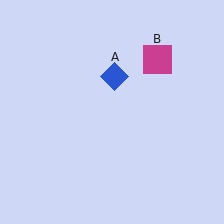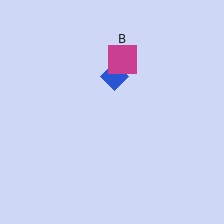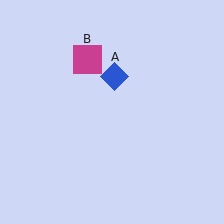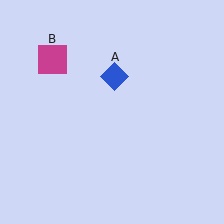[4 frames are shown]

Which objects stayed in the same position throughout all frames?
Blue diamond (object A) remained stationary.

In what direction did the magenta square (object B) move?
The magenta square (object B) moved left.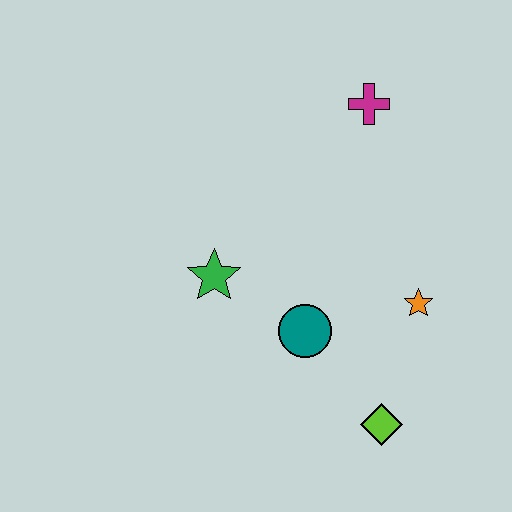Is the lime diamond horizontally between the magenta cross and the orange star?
Yes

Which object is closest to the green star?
The teal circle is closest to the green star.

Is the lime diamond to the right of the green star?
Yes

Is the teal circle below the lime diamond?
No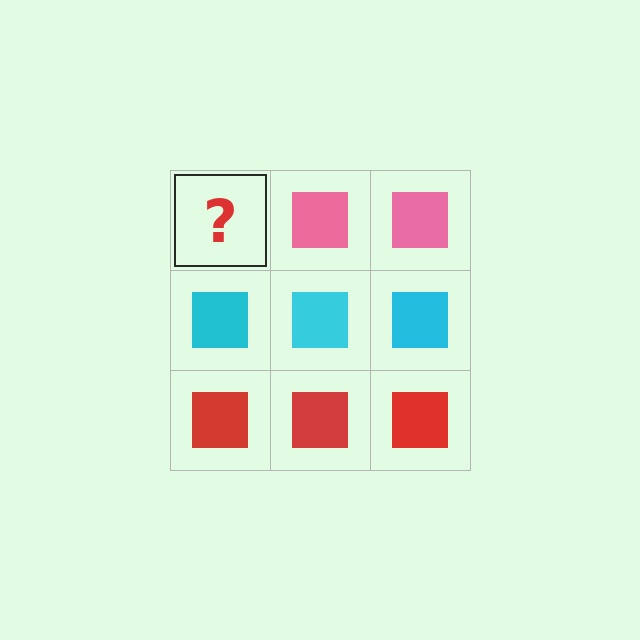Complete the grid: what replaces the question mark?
The question mark should be replaced with a pink square.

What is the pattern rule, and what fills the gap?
The rule is that each row has a consistent color. The gap should be filled with a pink square.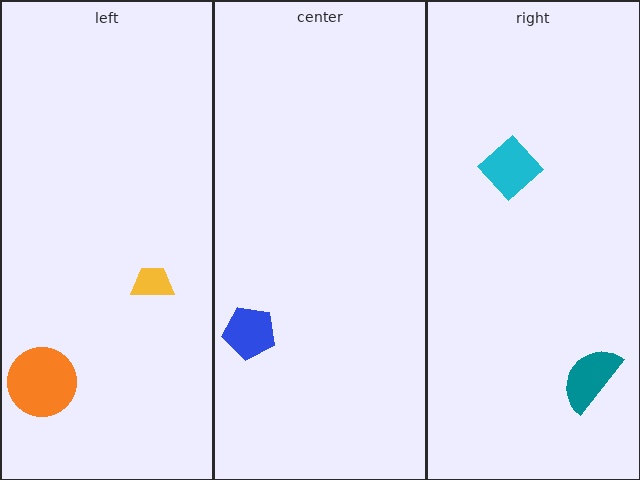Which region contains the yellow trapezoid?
The left region.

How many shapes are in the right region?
2.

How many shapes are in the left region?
2.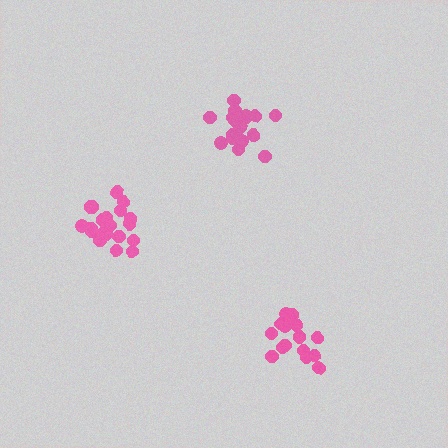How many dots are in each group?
Group 1: 17 dots, Group 2: 20 dots, Group 3: 20 dots (57 total).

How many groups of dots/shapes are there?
There are 3 groups.